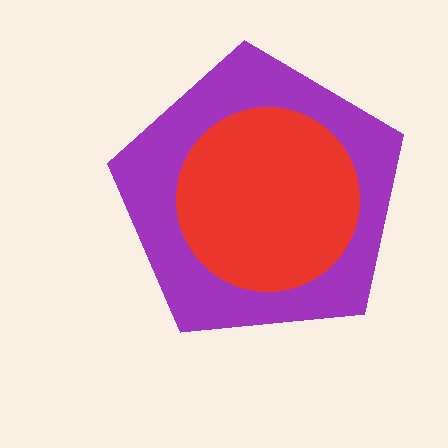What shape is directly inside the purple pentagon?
The red circle.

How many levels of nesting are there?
2.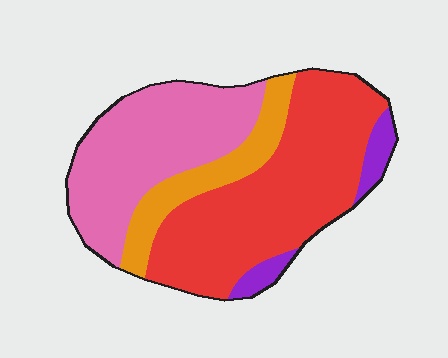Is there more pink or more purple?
Pink.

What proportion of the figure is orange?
Orange covers around 15% of the figure.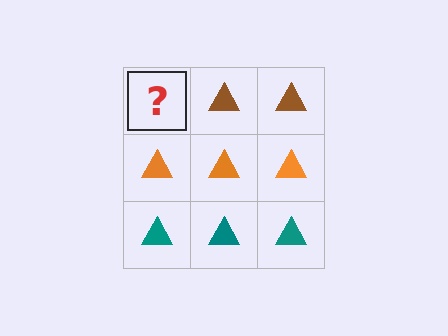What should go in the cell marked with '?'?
The missing cell should contain a brown triangle.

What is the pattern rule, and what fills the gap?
The rule is that each row has a consistent color. The gap should be filled with a brown triangle.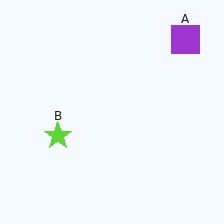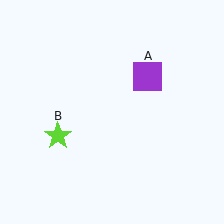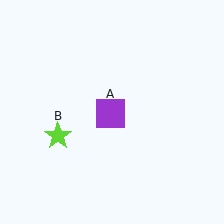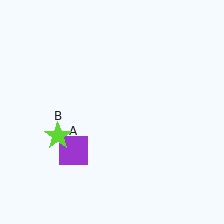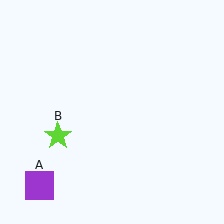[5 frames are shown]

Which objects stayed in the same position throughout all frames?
Lime star (object B) remained stationary.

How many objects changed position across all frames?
1 object changed position: purple square (object A).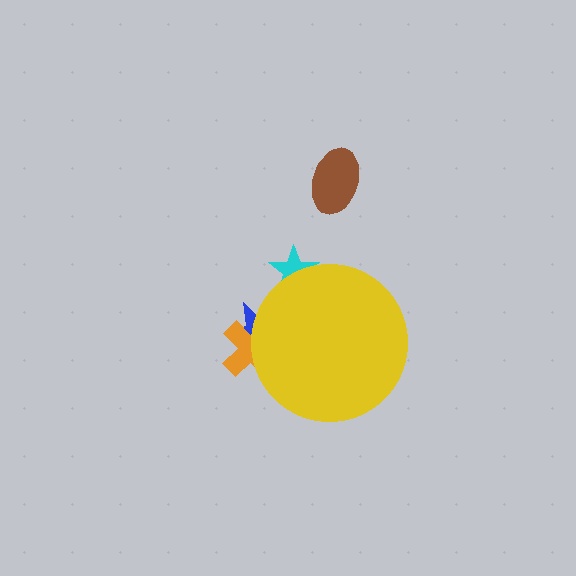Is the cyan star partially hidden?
Yes, the cyan star is partially hidden behind the yellow circle.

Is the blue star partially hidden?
Yes, the blue star is partially hidden behind the yellow circle.